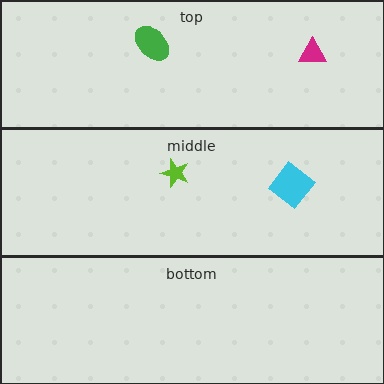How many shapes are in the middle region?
2.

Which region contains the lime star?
The middle region.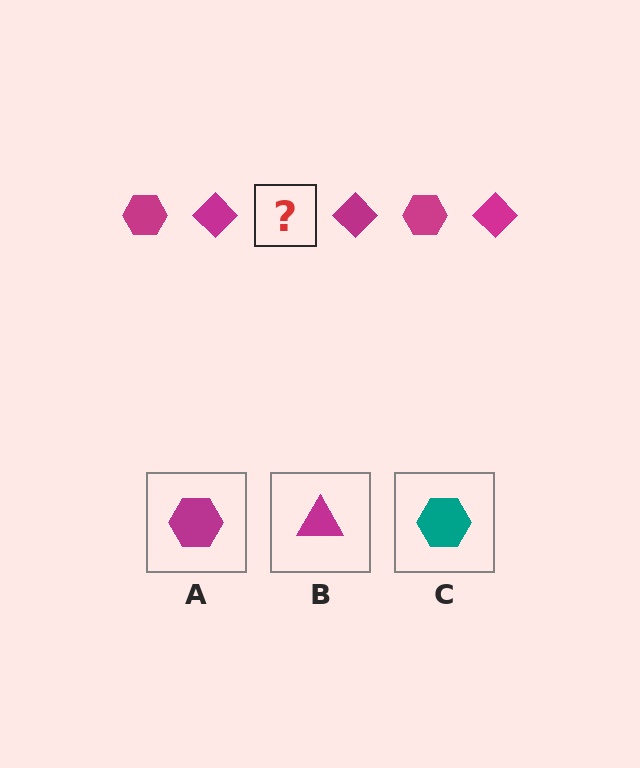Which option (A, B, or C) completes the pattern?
A.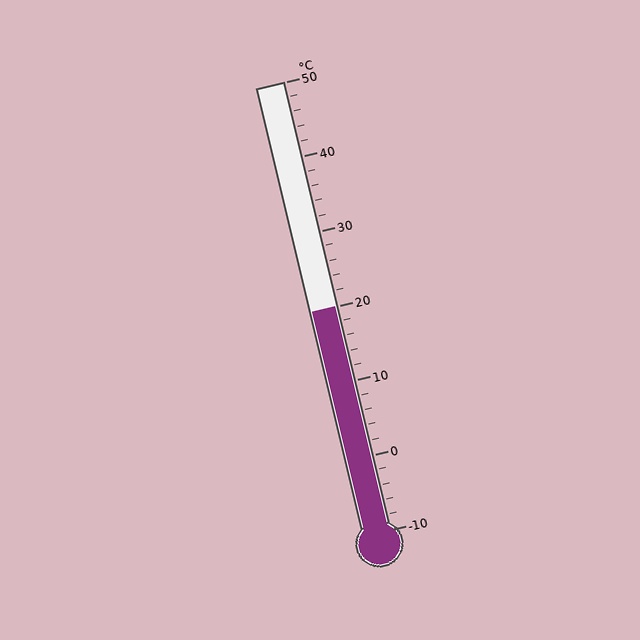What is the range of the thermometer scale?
The thermometer scale ranges from -10°C to 50°C.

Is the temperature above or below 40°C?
The temperature is below 40°C.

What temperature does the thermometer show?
The thermometer shows approximately 20°C.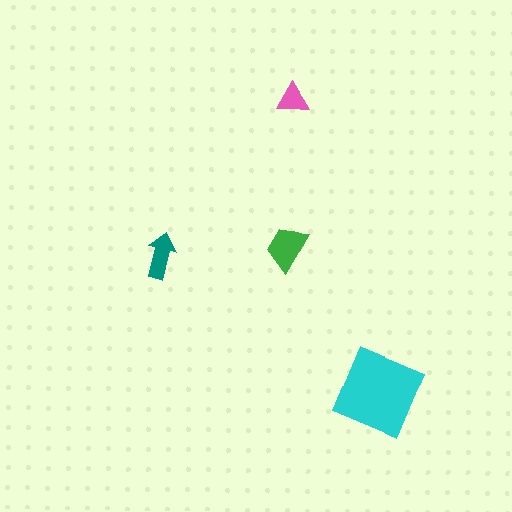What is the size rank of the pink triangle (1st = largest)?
4th.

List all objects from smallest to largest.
The pink triangle, the teal arrow, the green trapezoid, the cyan square.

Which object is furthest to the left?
The teal arrow is leftmost.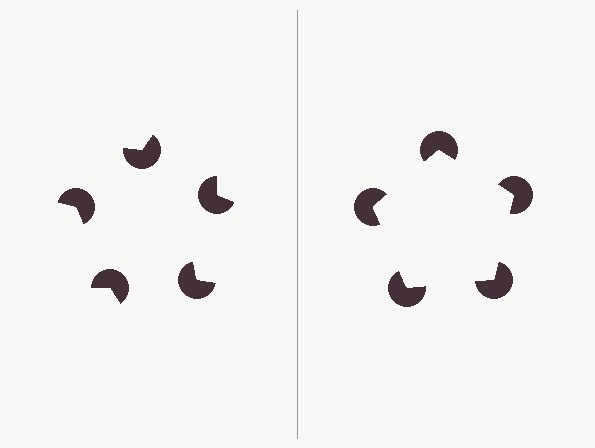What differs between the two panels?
The pac-man discs are positioned identically on both sides; only the wedge orientations differ. On the right they align to a pentagon; on the left they are misaligned.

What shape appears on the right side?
An illusory pentagon.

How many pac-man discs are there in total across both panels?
10 — 5 on each side.